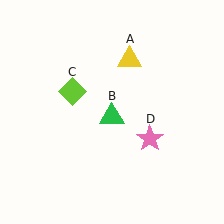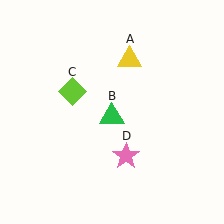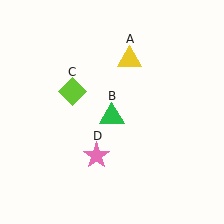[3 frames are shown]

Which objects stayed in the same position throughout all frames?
Yellow triangle (object A) and green triangle (object B) and lime diamond (object C) remained stationary.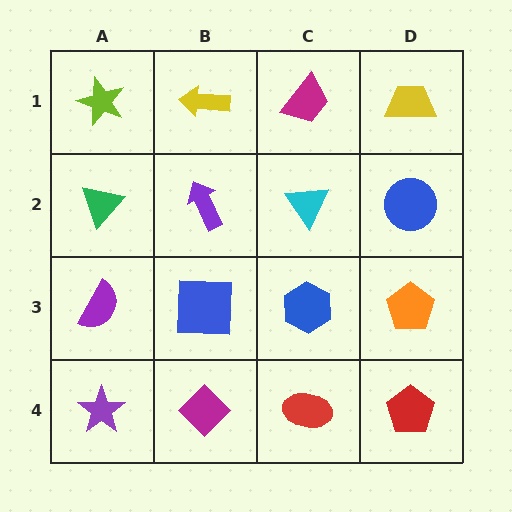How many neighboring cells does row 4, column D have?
2.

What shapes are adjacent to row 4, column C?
A blue hexagon (row 3, column C), a magenta diamond (row 4, column B), a red pentagon (row 4, column D).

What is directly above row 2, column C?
A magenta trapezoid.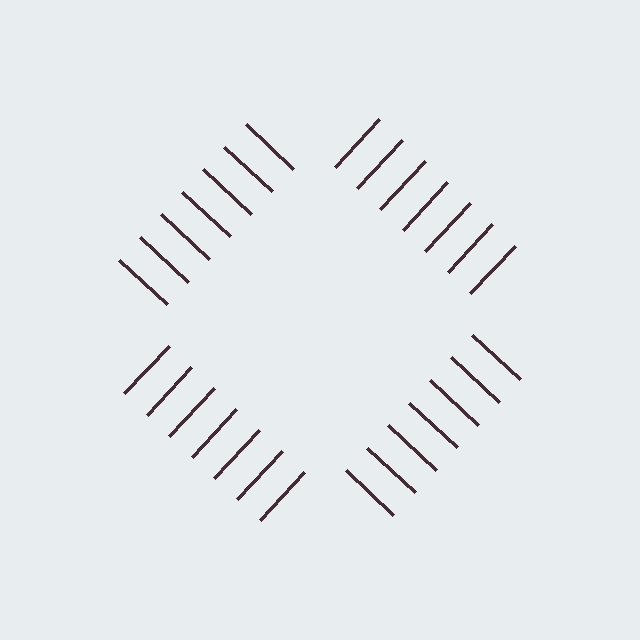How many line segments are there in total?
28 — 7 along each of the 4 edges.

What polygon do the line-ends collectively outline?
An illusory square — the line segments terminate on its edges but no continuous stroke is drawn.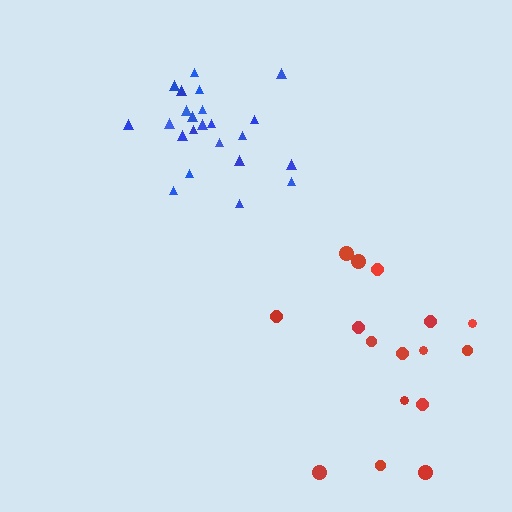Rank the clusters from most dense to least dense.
blue, red.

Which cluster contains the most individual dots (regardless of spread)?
Blue (23).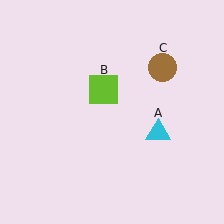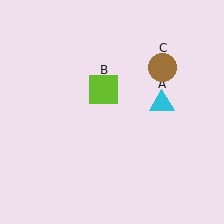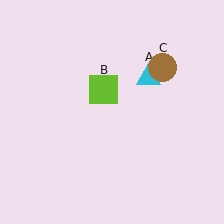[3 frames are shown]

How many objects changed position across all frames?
1 object changed position: cyan triangle (object A).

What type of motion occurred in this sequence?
The cyan triangle (object A) rotated counterclockwise around the center of the scene.